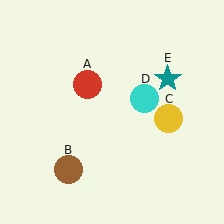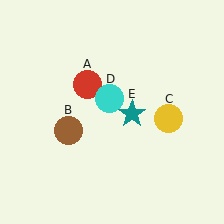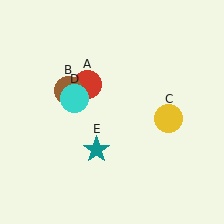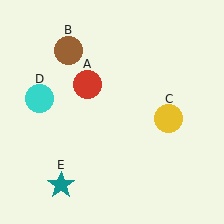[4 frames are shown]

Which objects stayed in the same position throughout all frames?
Red circle (object A) and yellow circle (object C) remained stationary.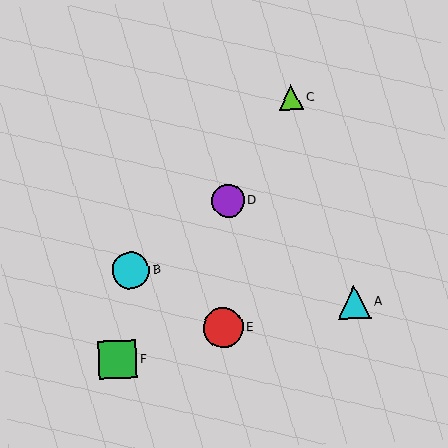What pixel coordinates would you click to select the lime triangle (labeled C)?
Click at (291, 97) to select the lime triangle C.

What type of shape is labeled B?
Shape B is a cyan circle.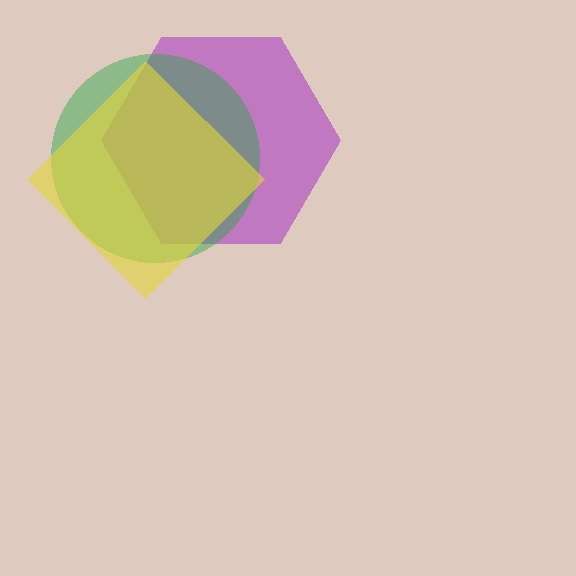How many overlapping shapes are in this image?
There are 3 overlapping shapes in the image.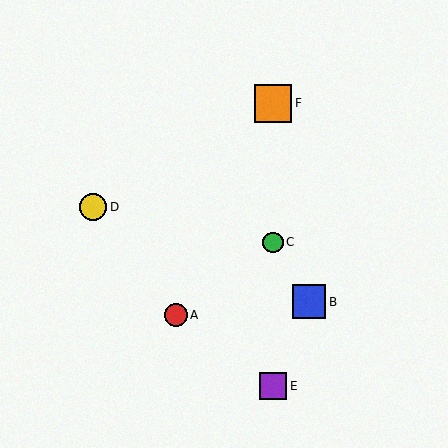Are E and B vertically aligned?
No, E is at x≈273 and B is at x≈309.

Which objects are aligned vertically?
Objects C, E, F are aligned vertically.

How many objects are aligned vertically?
3 objects (C, E, F) are aligned vertically.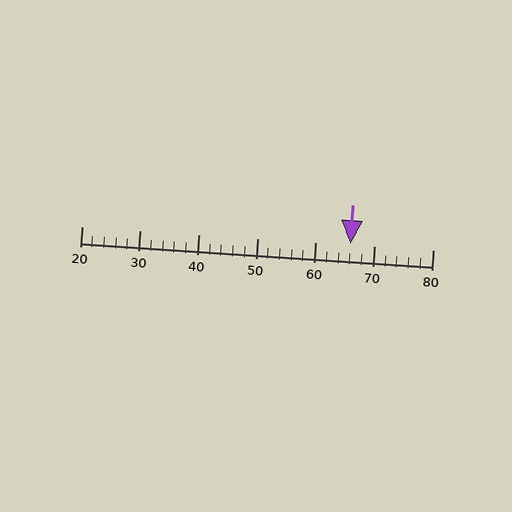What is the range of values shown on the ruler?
The ruler shows values from 20 to 80.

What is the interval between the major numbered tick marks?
The major tick marks are spaced 10 units apart.